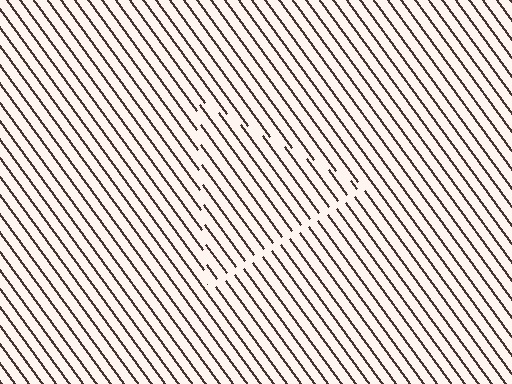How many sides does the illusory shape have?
3 sides — the line-ends trace a triangle.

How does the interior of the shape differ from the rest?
The interior of the shape contains the same grating, shifted by half a period — the contour is defined by the phase discontinuity where line-ends from the inner and outer gratings abut.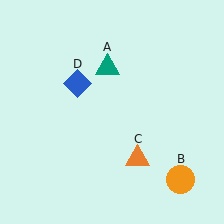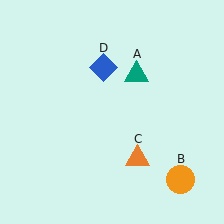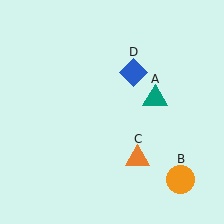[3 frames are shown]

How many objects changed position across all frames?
2 objects changed position: teal triangle (object A), blue diamond (object D).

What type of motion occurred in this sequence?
The teal triangle (object A), blue diamond (object D) rotated clockwise around the center of the scene.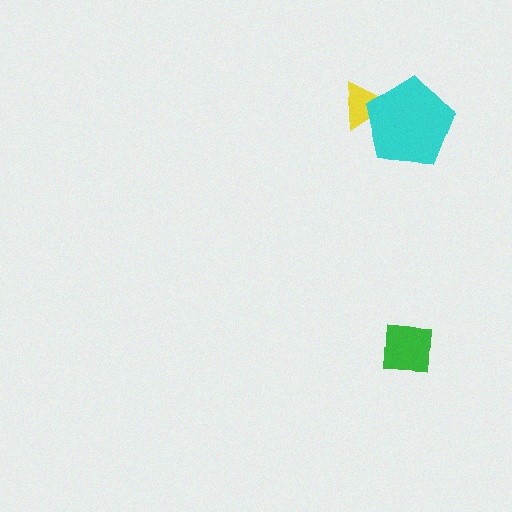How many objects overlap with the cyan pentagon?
1 object overlaps with the cyan pentagon.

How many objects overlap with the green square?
0 objects overlap with the green square.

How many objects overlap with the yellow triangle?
1 object overlaps with the yellow triangle.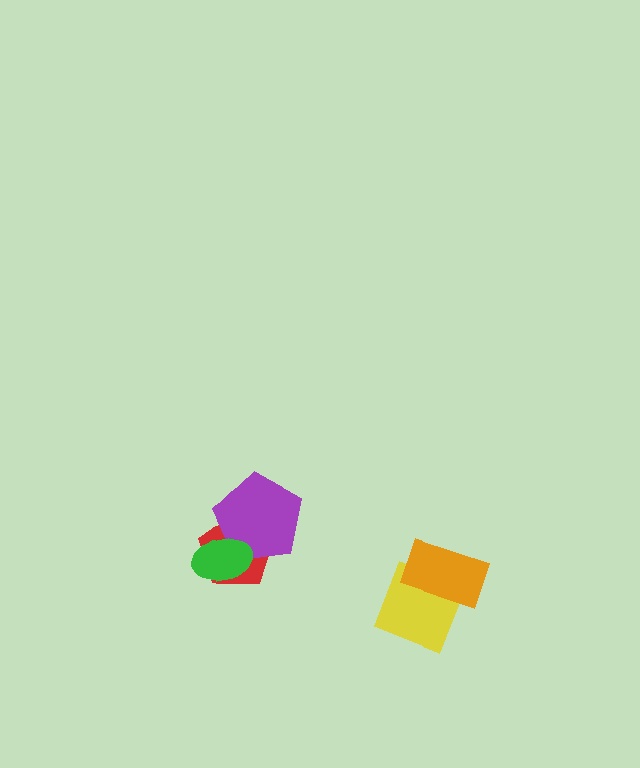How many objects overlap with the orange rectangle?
1 object overlaps with the orange rectangle.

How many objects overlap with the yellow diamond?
1 object overlaps with the yellow diamond.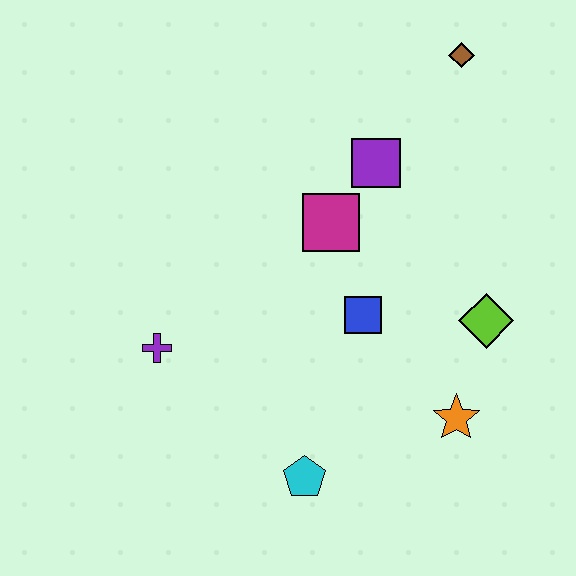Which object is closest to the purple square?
The magenta square is closest to the purple square.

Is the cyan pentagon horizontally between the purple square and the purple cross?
Yes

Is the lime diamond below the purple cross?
No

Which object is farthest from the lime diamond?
The purple cross is farthest from the lime diamond.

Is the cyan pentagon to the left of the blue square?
Yes